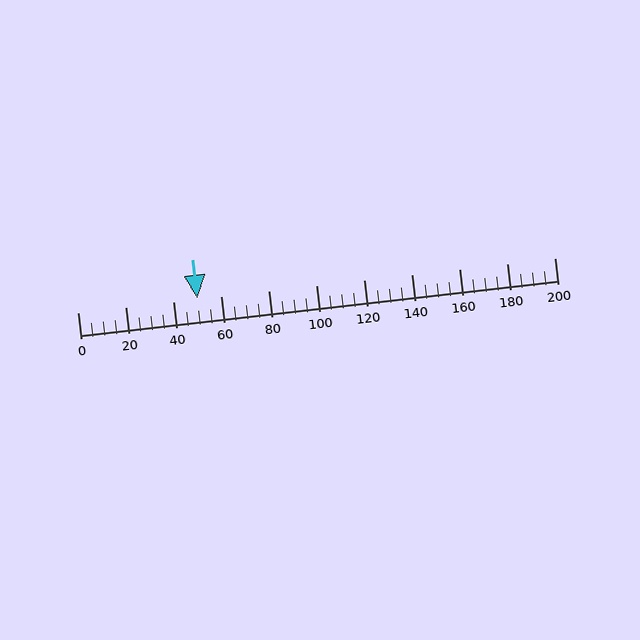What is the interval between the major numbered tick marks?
The major tick marks are spaced 20 units apart.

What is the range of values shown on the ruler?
The ruler shows values from 0 to 200.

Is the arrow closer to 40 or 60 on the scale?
The arrow is closer to 60.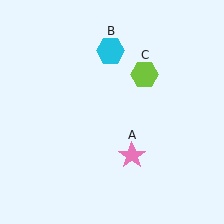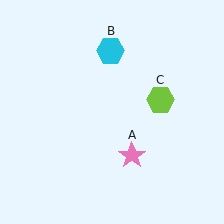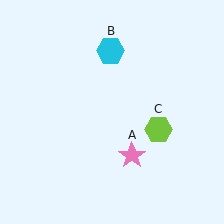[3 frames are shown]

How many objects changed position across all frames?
1 object changed position: lime hexagon (object C).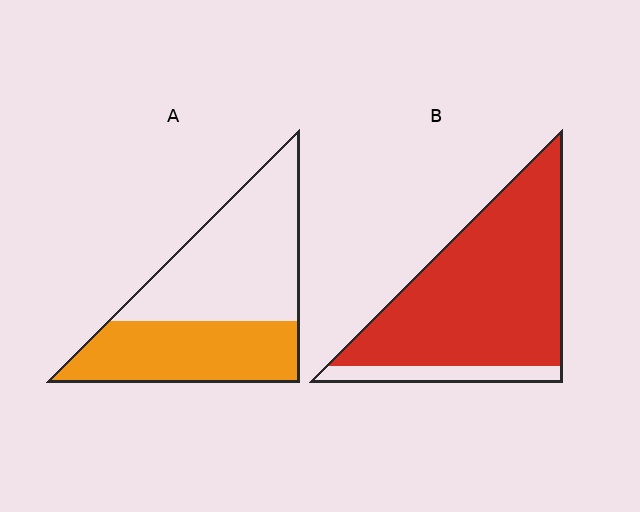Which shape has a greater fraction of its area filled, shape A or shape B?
Shape B.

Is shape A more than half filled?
No.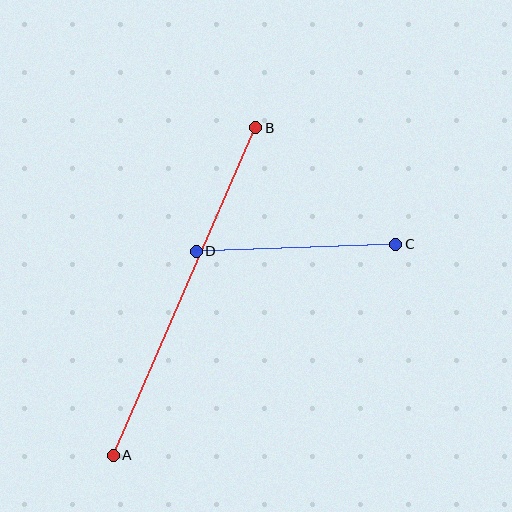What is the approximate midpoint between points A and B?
The midpoint is at approximately (185, 292) pixels.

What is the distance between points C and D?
The distance is approximately 200 pixels.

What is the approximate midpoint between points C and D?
The midpoint is at approximately (296, 248) pixels.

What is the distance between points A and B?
The distance is approximately 357 pixels.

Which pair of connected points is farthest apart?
Points A and B are farthest apart.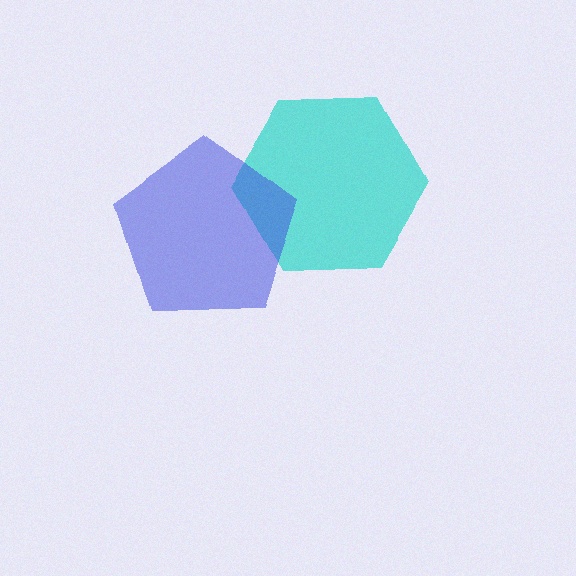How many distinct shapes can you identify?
There are 2 distinct shapes: a cyan hexagon, a blue pentagon.